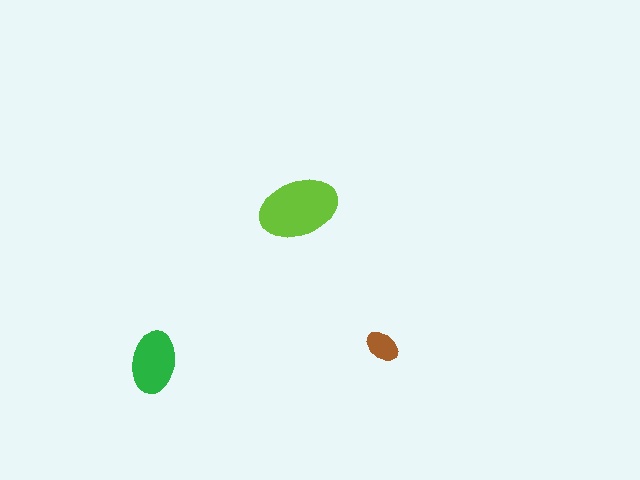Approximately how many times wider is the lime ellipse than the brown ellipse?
About 2.5 times wider.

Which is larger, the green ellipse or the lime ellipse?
The lime one.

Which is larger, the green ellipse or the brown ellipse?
The green one.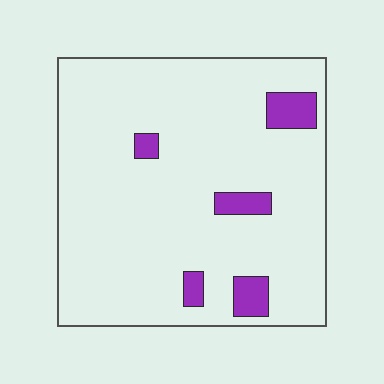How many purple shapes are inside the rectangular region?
5.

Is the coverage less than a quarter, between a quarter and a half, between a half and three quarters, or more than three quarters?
Less than a quarter.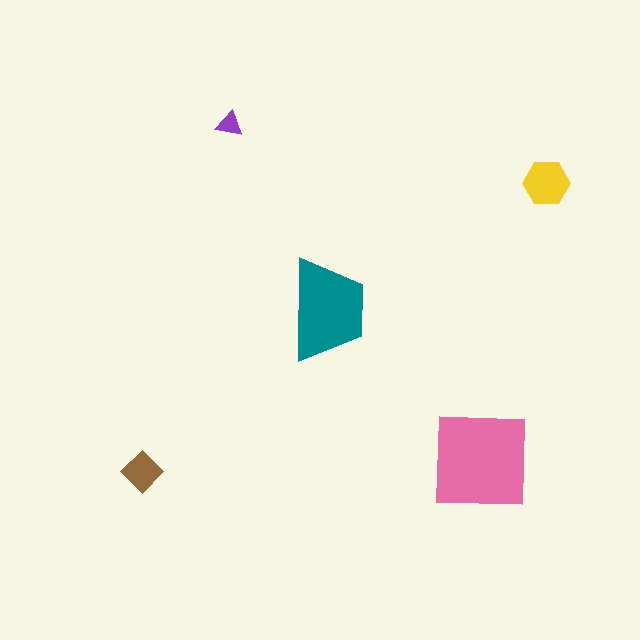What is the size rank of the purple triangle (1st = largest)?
5th.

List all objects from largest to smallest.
The pink square, the teal trapezoid, the yellow hexagon, the brown diamond, the purple triangle.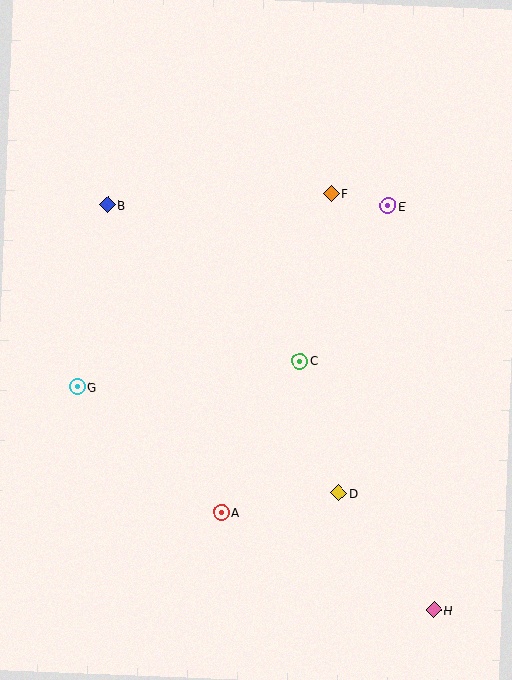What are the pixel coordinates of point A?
Point A is at (222, 513).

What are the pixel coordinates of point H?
Point H is at (434, 610).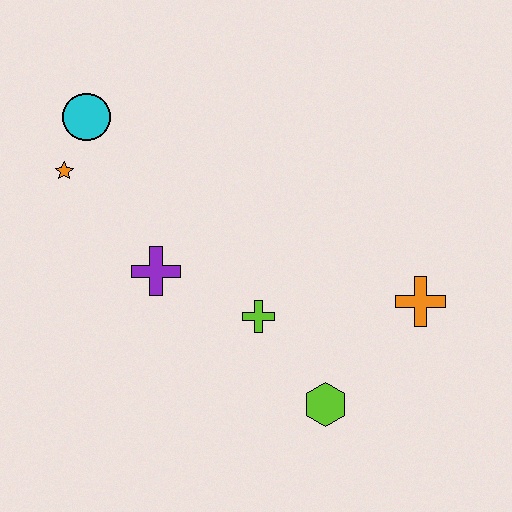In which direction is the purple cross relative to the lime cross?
The purple cross is to the left of the lime cross.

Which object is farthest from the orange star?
The orange cross is farthest from the orange star.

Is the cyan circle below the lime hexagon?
No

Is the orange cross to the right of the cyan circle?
Yes